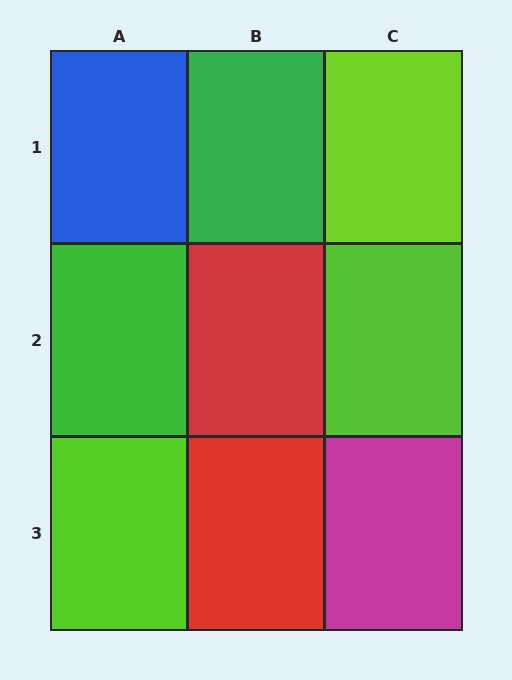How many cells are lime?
3 cells are lime.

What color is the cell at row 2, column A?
Green.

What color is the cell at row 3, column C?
Magenta.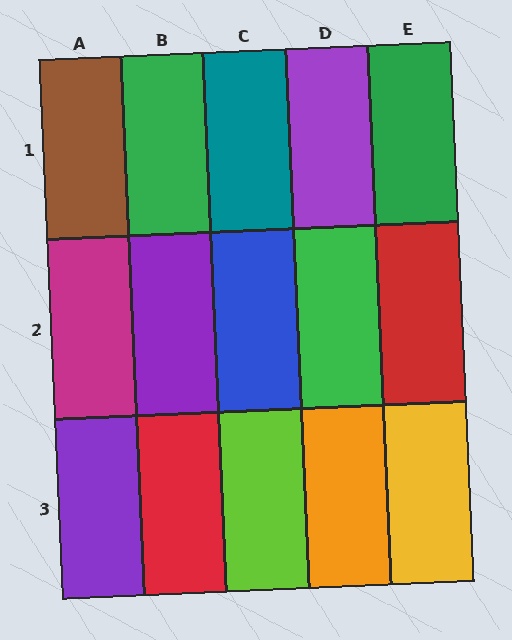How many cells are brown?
1 cell is brown.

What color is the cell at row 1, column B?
Green.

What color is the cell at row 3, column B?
Red.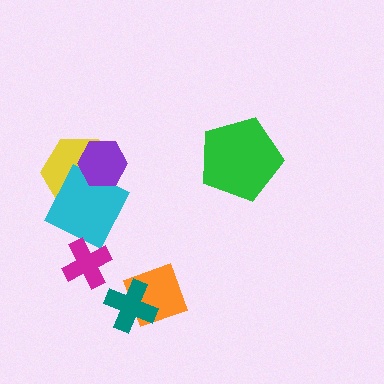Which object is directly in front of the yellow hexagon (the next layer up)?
The cyan diamond is directly in front of the yellow hexagon.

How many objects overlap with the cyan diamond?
3 objects overlap with the cyan diamond.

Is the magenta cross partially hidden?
No, no other shape covers it.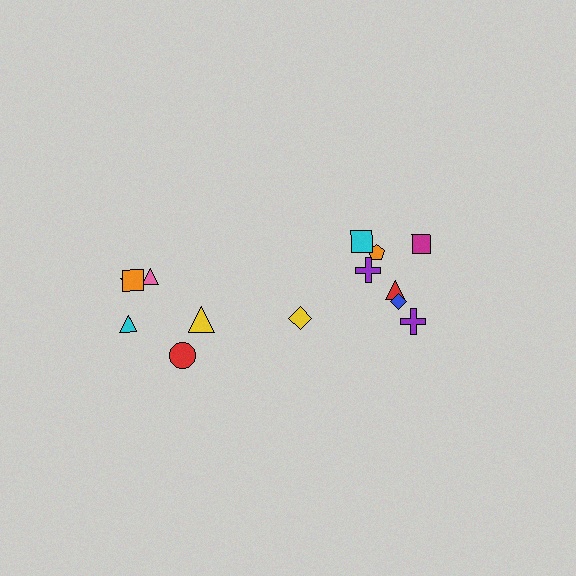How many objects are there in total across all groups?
There are 14 objects.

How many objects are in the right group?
There are 8 objects.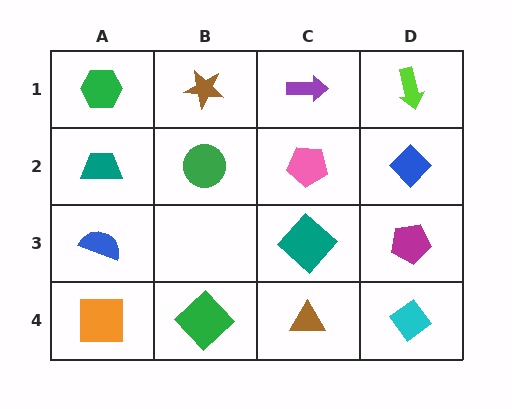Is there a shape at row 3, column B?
No, that cell is empty.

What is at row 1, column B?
A brown star.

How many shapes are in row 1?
4 shapes.